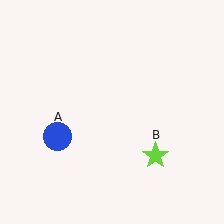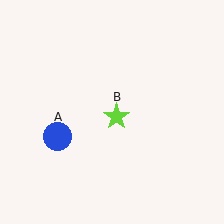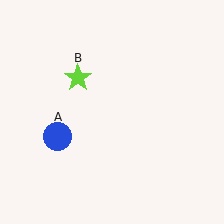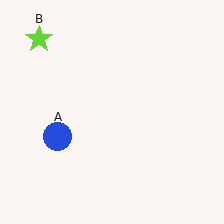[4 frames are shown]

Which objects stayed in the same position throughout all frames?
Blue circle (object A) remained stationary.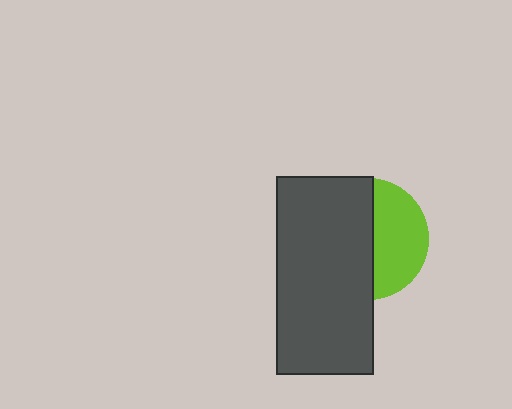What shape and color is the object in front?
The object in front is a dark gray rectangle.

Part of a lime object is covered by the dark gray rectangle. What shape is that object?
It is a circle.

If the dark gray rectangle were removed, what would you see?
You would see the complete lime circle.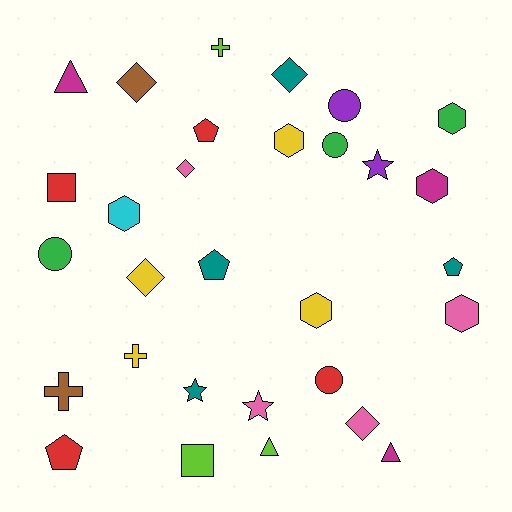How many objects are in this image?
There are 30 objects.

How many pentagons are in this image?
There are 4 pentagons.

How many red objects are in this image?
There are 4 red objects.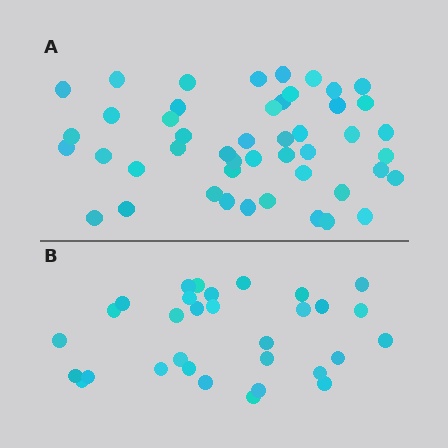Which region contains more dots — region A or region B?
Region A (the top region) has more dots.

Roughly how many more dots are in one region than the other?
Region A has approximately 15 more dots than region B.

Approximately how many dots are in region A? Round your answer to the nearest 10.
About 50 dots. (The exact count is 47, which rounds to 50.)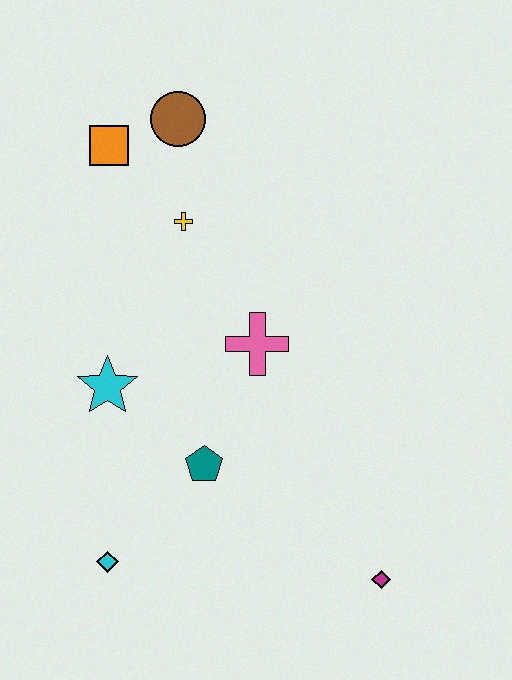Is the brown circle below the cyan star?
No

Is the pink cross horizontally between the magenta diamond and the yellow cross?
Yes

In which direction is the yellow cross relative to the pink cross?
The yellow cross is above the pink cross.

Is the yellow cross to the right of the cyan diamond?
Yes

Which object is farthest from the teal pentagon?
The brown circle is farthest from the teal pentagon.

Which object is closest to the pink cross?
The teal pentagon is closest to the pink cross.